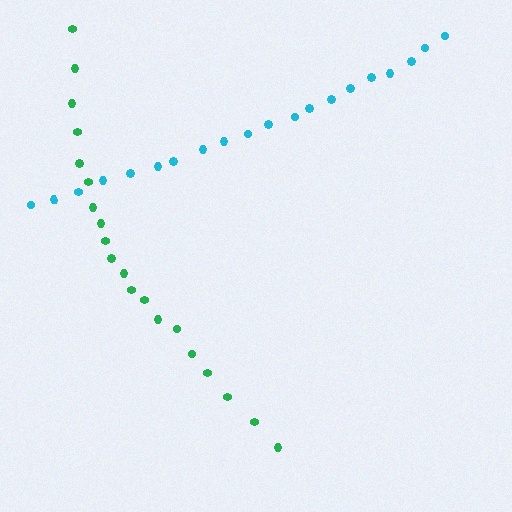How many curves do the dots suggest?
There are 2 distinct paths.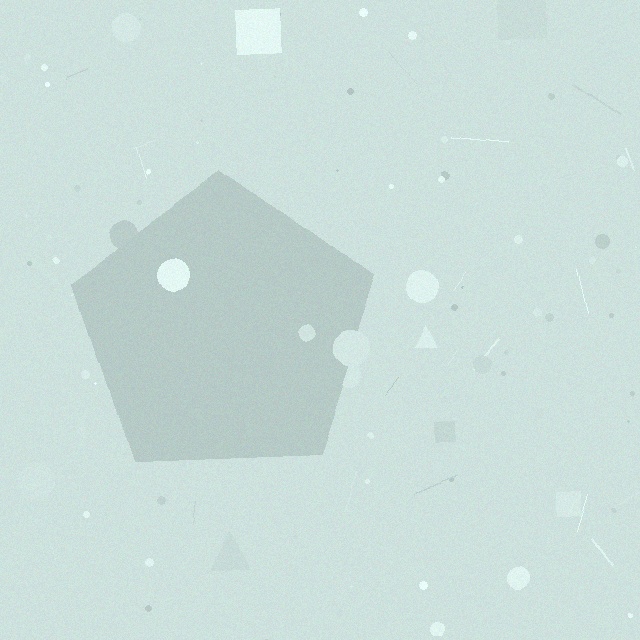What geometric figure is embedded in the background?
A pentagon is embedded in the background.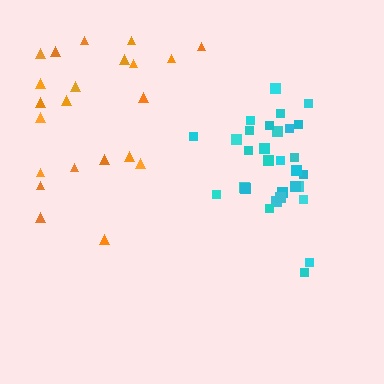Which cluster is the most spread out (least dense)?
Orange.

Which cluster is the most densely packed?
Cyan.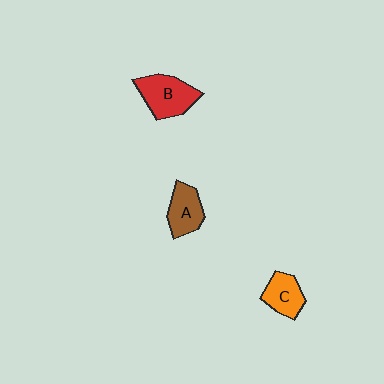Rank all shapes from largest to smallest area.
From largest to smallest: B (red), A (brown), C (orange).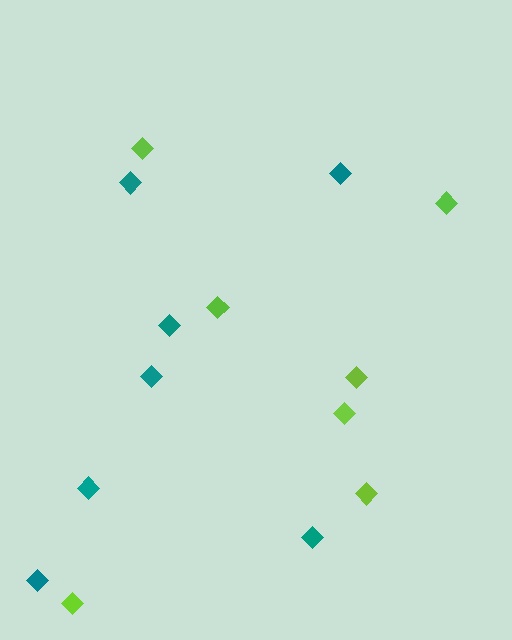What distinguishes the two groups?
There are 2 groups: one group of lime diamonds (7) and one group of teal diamonds (7).